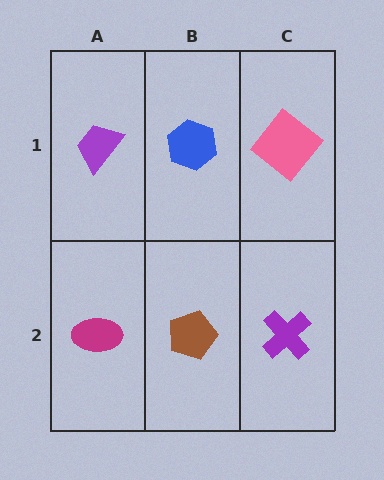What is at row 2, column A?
A magenta ellipse.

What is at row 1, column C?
A pink diamond.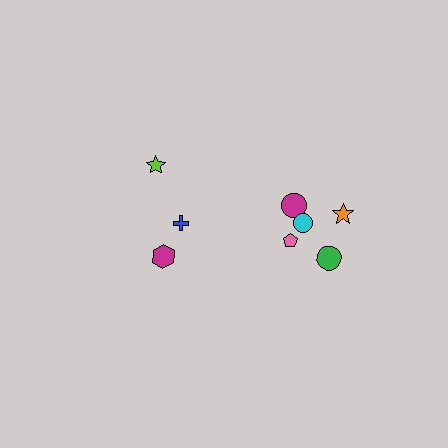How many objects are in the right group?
There are 5 objects.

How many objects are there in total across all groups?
There are 8 objects.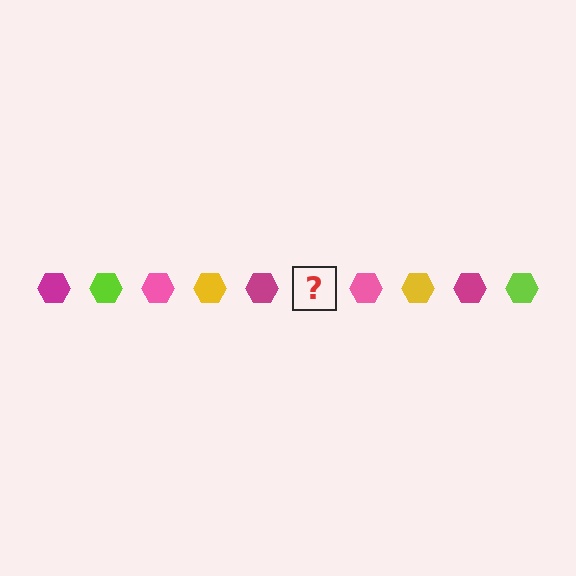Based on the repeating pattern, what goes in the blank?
The blank should be a lime hexagon.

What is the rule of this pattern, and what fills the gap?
The rule is that the pattern cycles through magenta, lime, pink, yellow hexagons. The gap should be filled with a lime hexagon.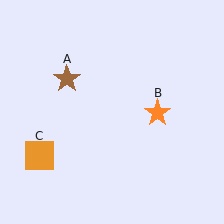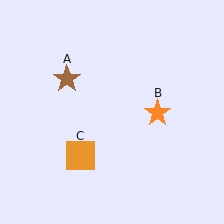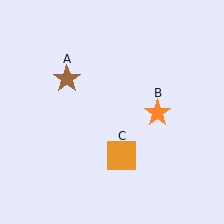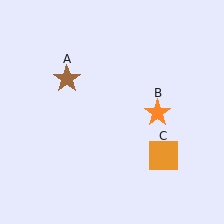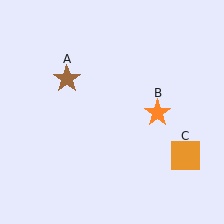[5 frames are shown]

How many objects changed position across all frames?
1 object changed position: orange square (object C).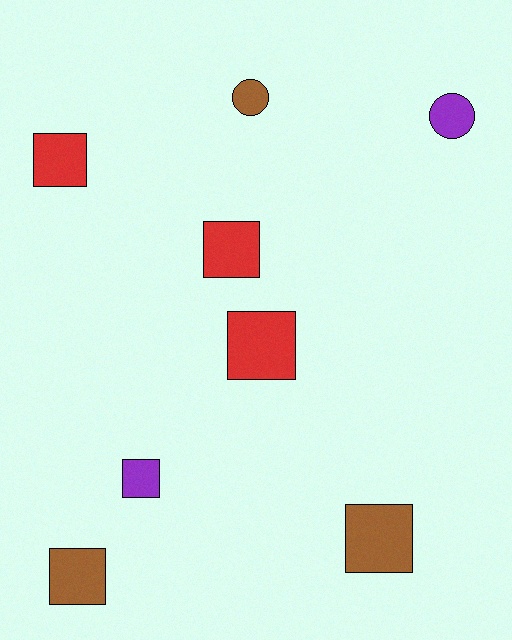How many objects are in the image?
There are 8 objects.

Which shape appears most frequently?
Square, with 6 objects.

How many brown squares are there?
There are 2 brown squares.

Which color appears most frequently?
Brown, with 3 objects.